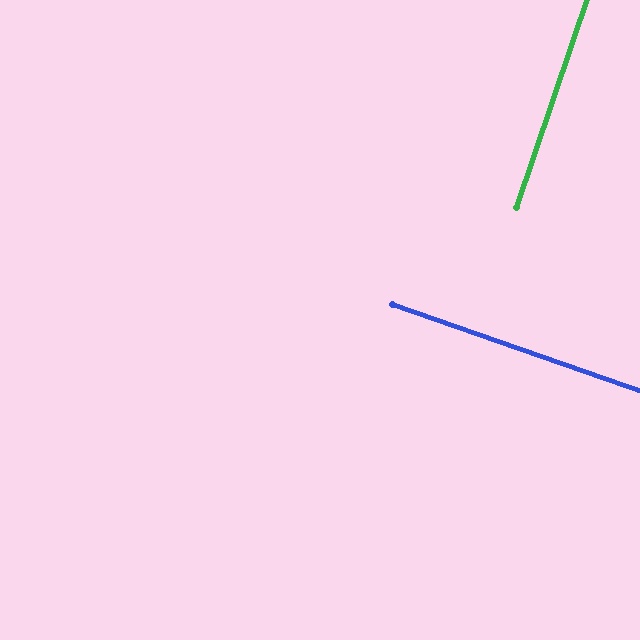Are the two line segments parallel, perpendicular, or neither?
Perpendicular — they meet at approximately 90°.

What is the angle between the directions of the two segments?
Approximately 90 degrees.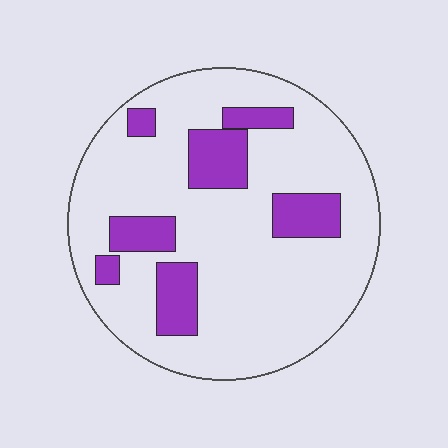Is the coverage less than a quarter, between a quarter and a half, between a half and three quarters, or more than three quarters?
Less than a quarter.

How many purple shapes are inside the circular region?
7.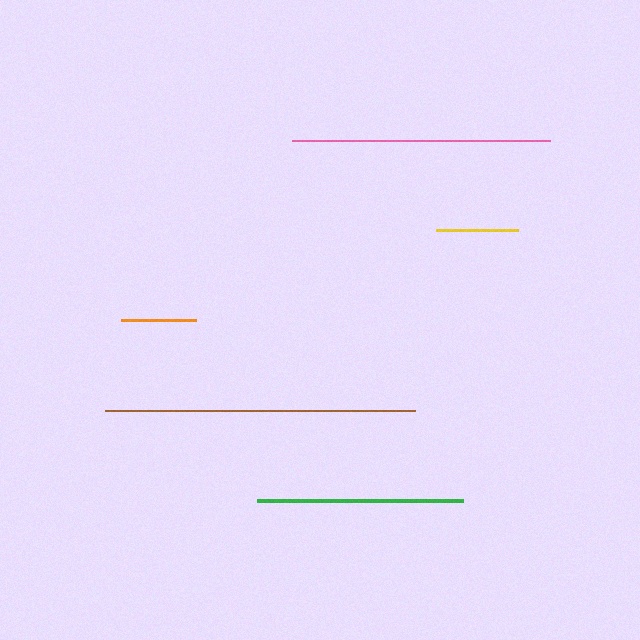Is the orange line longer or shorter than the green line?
The green line is longer than the orange line.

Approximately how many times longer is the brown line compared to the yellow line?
The brown line is approximately 3.8 times the length of the yellow line.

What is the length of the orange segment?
The orange segment is approximately 75 pixels long.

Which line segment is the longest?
The brown line is the longest at approximately 310 pixels.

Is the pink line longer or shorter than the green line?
The pink line is longer than the green line.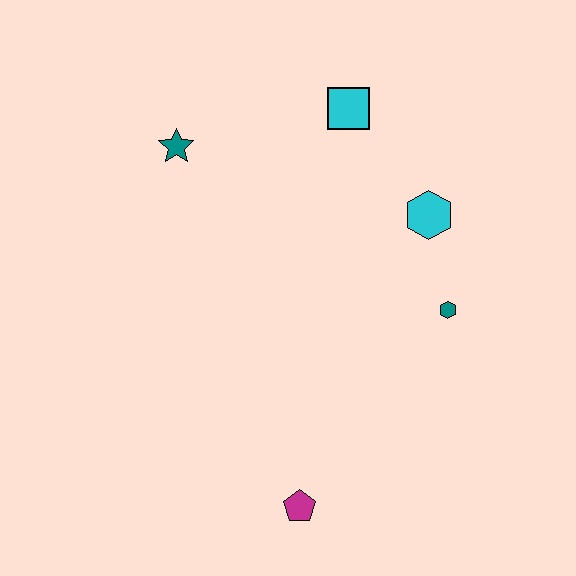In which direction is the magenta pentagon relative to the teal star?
The magenta pentagon is below the teal star.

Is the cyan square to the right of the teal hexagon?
No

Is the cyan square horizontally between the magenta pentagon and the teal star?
No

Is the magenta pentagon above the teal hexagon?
No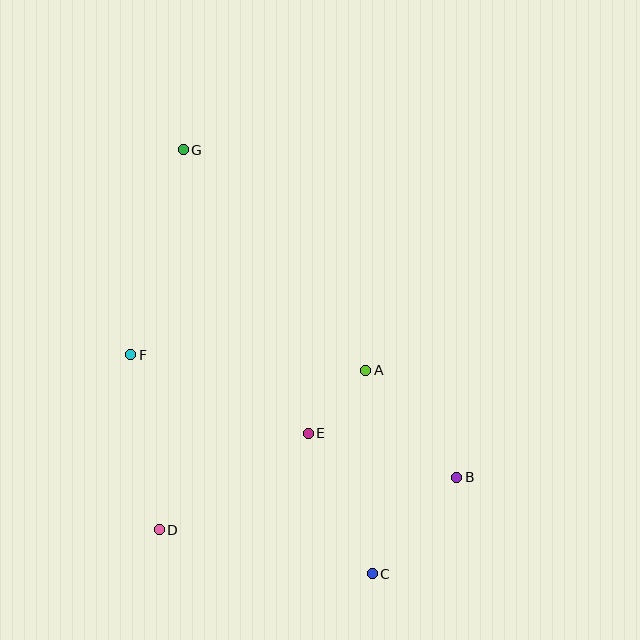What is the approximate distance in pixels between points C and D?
The distance between C and D is approximately 218 pixels.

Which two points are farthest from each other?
Points C and G are farthest from each other.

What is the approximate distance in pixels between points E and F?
The distance between E and F is approximately 194 pixels.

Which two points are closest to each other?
Points A and E are closest to each other.